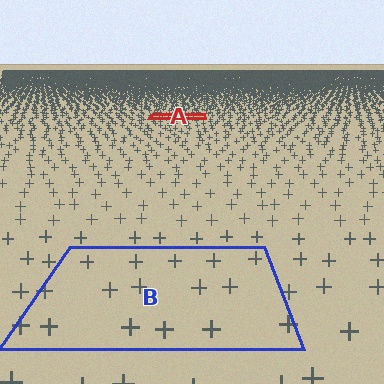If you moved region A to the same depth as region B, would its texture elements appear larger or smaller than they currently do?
They would appear larger. At a closer depth, the same texture elements are projected at a bigger on-screen size.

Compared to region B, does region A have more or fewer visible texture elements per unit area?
Region A has more texture elements per unit area — they are packed more densely because it is farther away.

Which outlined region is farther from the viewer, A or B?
Region A is farther from the viewer — the texture elements inside it appear smaller and more densely packed.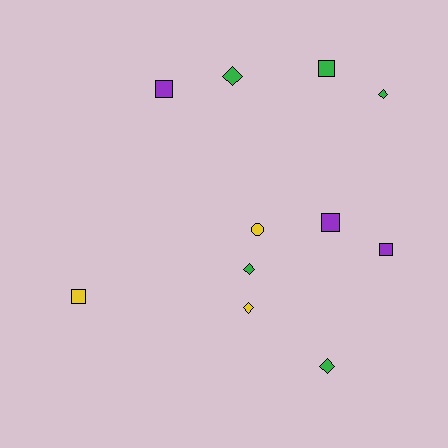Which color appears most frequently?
Green, with 5 objects.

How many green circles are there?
There are no green circles.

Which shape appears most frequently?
Square, with 5 objects.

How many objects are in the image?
There are 11 objects.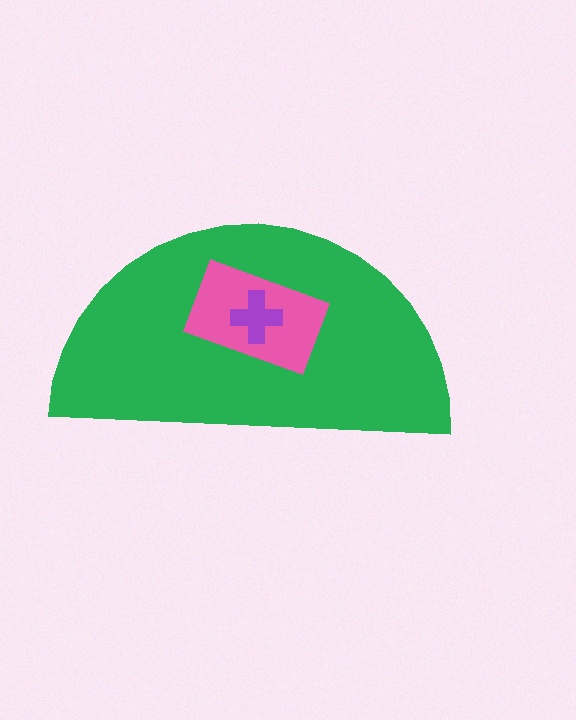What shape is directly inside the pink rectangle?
The purple cross.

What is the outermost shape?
The green semicircle.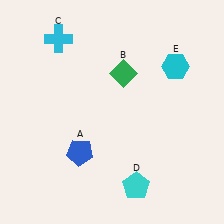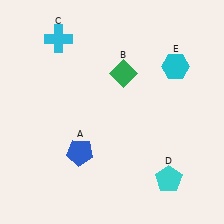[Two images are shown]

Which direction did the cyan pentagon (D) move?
The cyan pentagon (D) moved right.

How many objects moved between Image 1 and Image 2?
1 object moved between the two images.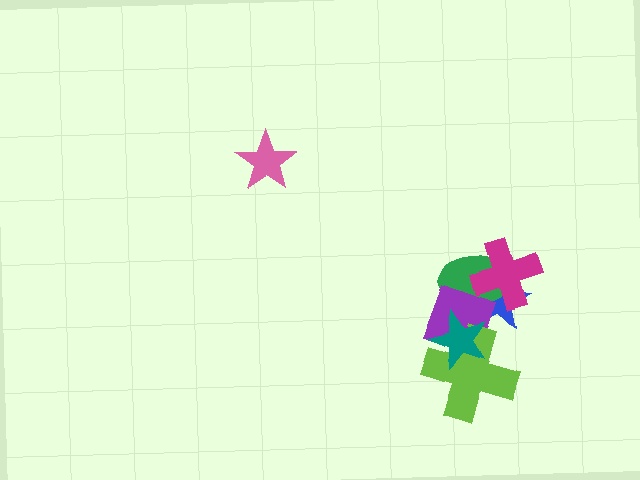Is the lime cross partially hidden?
Yes, it is partially covered by another shape.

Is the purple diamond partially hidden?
Yes, it is partially covered by another shape.